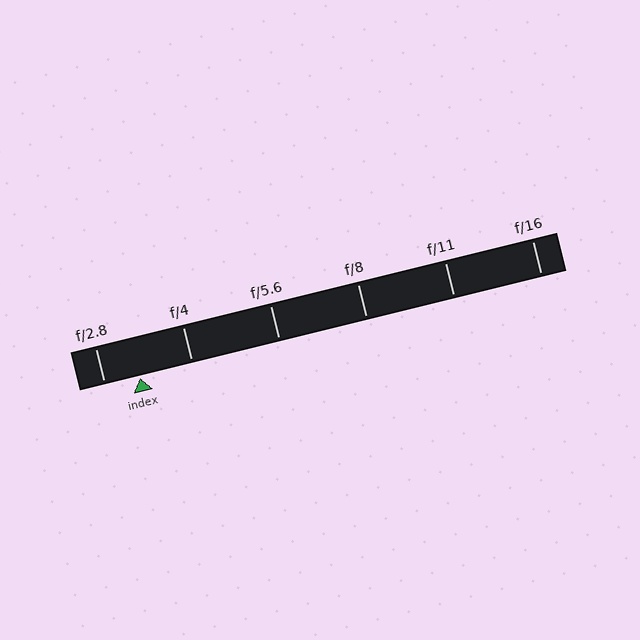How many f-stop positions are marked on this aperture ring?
There are 6 f-stop positions marked.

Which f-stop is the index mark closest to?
The index mark is closest to f/2.8.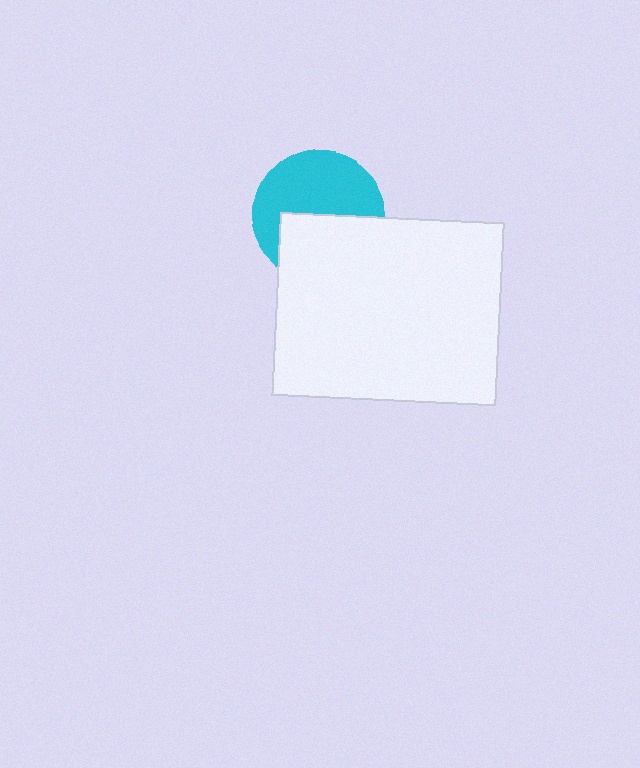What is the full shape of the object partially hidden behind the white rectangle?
The partially hidden object is a cyan circle.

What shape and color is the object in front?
The object in front is a white rectangle.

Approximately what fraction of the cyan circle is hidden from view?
Roughly 44% of the cyan circle is hidden behind the white rectangle.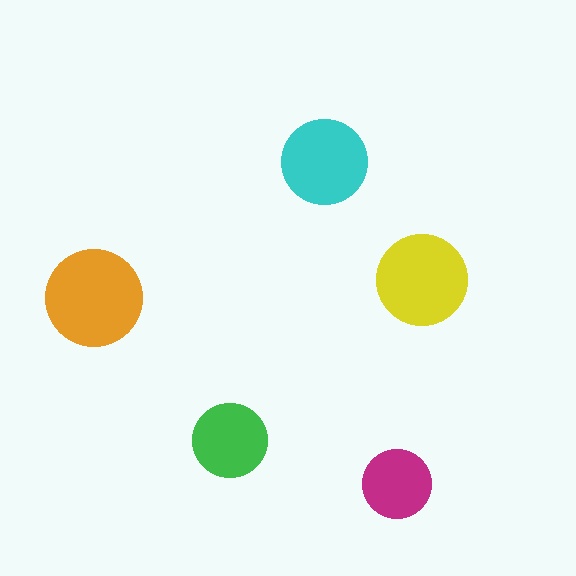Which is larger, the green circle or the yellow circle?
The yellow one.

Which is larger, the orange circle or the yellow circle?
The orange one.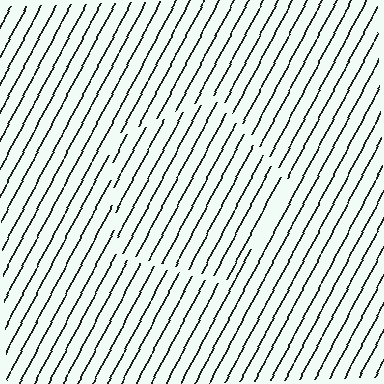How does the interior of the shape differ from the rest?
The interior of the shape contains the same grating, shifted by half a period — the contour is defined by the phase discontinuity where line-ends from the inner and outer gratings abut.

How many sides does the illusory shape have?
5 sides — the line-ends trace a pentagon.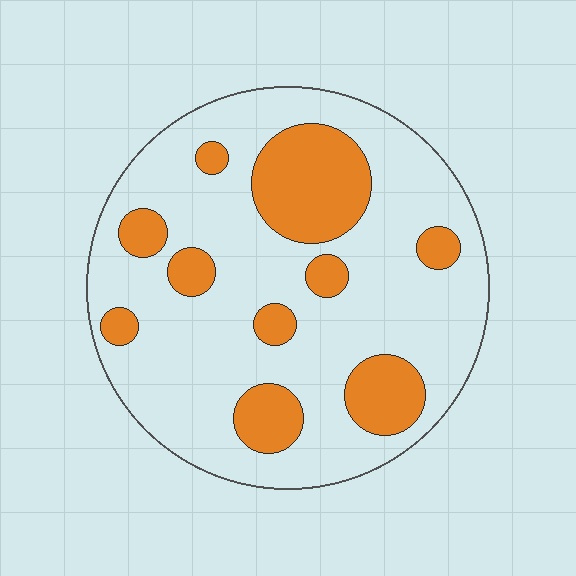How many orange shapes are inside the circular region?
10.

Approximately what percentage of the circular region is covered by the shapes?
Approximately 25%.